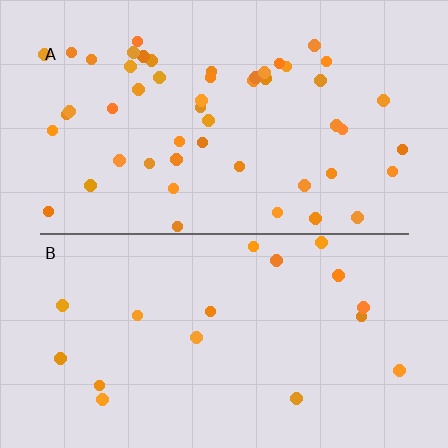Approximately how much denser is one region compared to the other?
Approximately 2.9× — region A over region B.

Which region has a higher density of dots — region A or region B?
A (the top).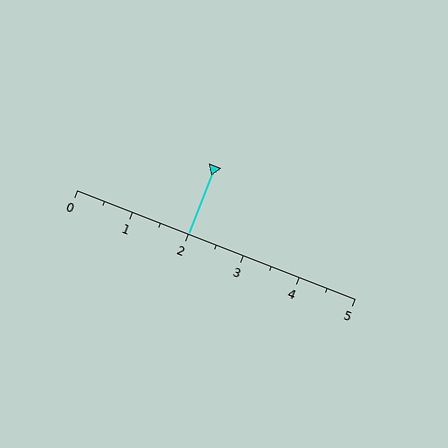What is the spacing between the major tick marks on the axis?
The major ticks are spaced 1 apart.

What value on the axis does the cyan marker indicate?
The marker indicates approximately 2.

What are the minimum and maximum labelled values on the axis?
The axis runs from 0 to 5.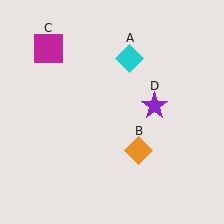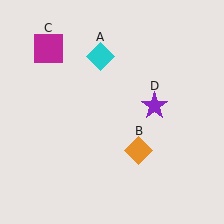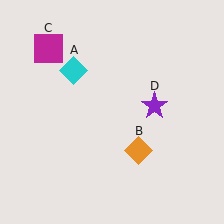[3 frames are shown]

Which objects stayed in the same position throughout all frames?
Orange diamond (object B) and magenta square (object C) and purple star (object D) remained stationary.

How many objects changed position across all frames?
1 object changed position: cyan diamond (object A).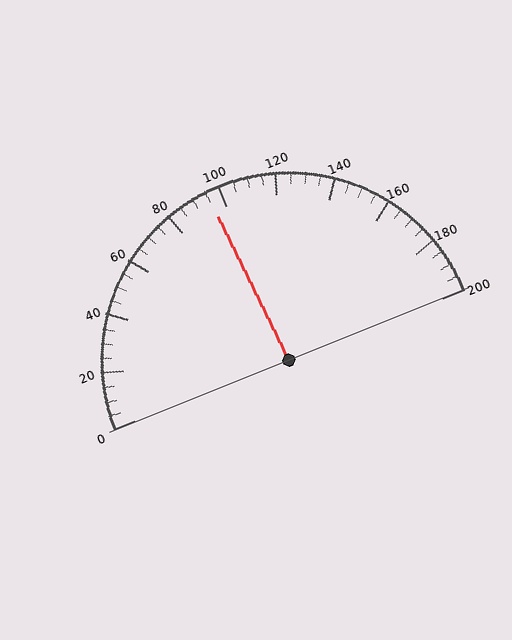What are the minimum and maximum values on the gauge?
The gauge ranges from 0 to 200.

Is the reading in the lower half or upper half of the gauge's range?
The reading is in the lower half of the range (0 to 200).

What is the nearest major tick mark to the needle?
The nearest major tick mark is 100.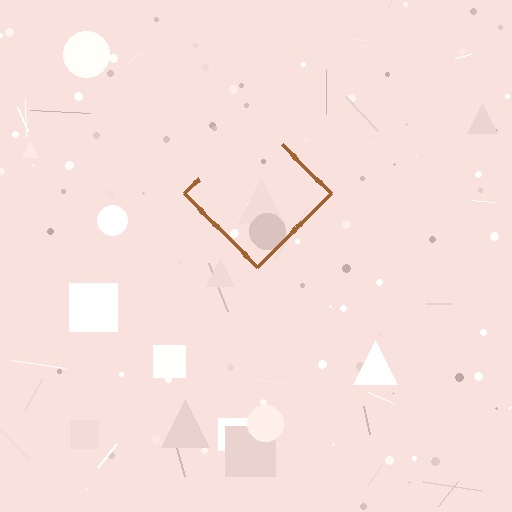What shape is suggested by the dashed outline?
The dashed outline suggests a diamond.